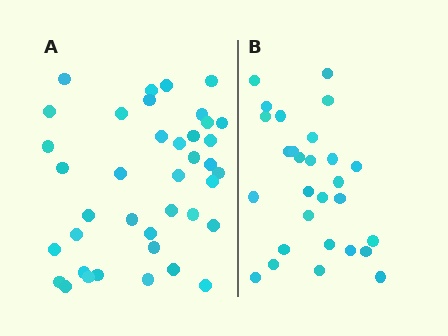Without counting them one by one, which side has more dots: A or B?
Region A (the left region) has more dots.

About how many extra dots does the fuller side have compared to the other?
Region A has roughly 12 or so more dots than region B.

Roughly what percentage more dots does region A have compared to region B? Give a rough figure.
About 40% more.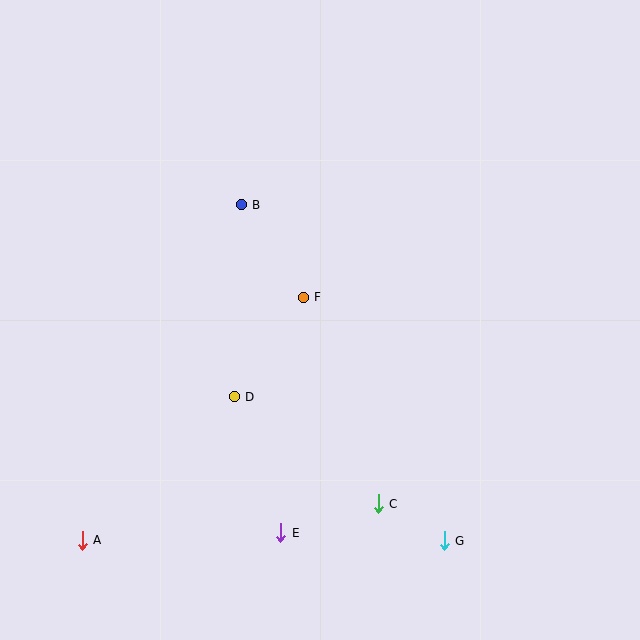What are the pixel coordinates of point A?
Point A is at (82, 540).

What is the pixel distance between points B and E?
The distance between B and E is 331 pixels.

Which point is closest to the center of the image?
Point F at (303, 297) is closest to the center.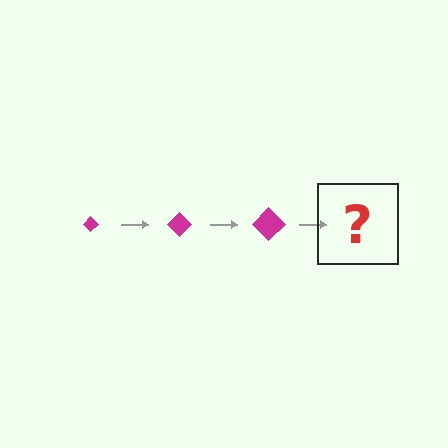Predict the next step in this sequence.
The next step is a magenta diamond, larger than the previous one.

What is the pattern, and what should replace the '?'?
The pattern is that the diamond gets progressively larger each step. The '?' should be a magenta diamond, larger than the previous one.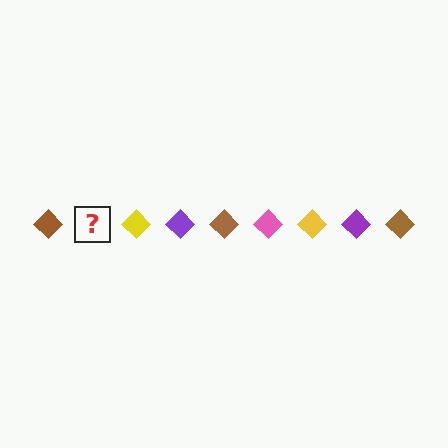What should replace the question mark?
The question mark should be replaced with a pink diamond.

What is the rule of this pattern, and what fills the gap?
The rule is that the pattern cycles through brown, pink, yellow, purple diamonds. The gap should be filled with a pink diamond.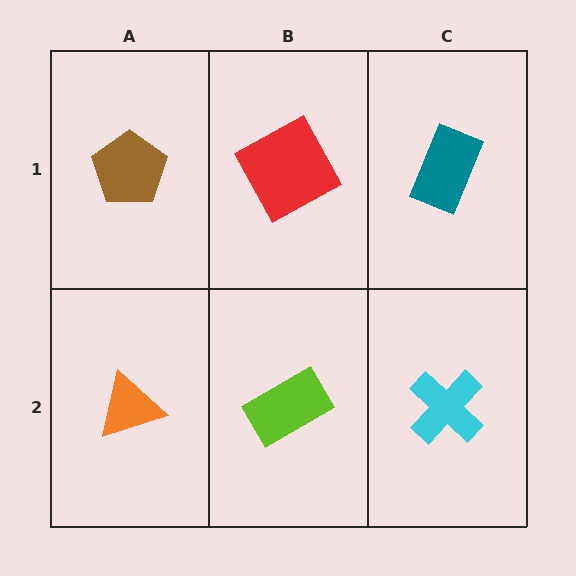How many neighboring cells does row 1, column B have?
3.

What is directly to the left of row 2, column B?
An orange triangle.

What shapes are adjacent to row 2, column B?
A red square (row 1, column B), an orange triangle (row 2, column A), a cyan cross (row 2, column C).